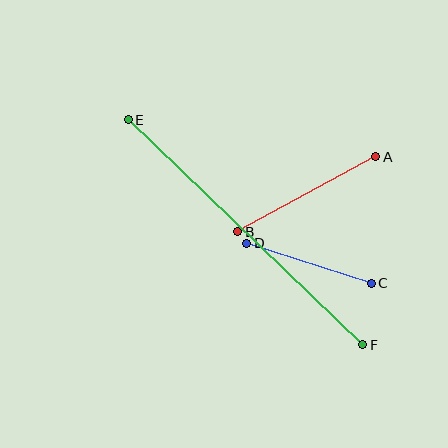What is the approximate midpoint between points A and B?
The midpoint is at approximately (307, 194) pixels.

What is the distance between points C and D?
The distance is approximately 131 pixels.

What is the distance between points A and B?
The distance is approximately 157 pixels.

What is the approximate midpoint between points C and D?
The midpoint is at approximately (309, 263) pixels.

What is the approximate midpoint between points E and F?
The midpoint is at approximately (246, 232) pixels.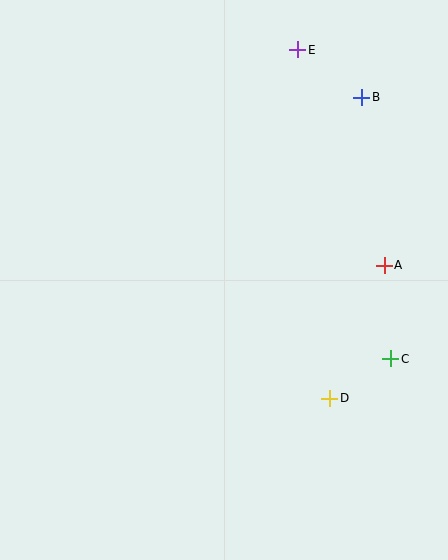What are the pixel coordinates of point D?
Point D is at (330, 398).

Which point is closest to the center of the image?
Point D at (330, 398) is closest to the center.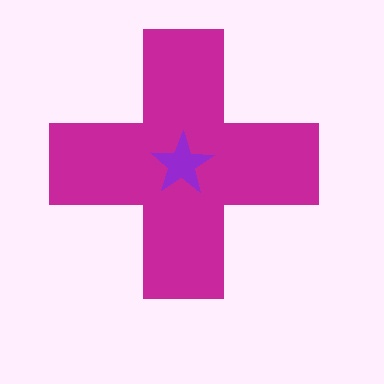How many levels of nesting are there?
2.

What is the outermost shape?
The magenta cross.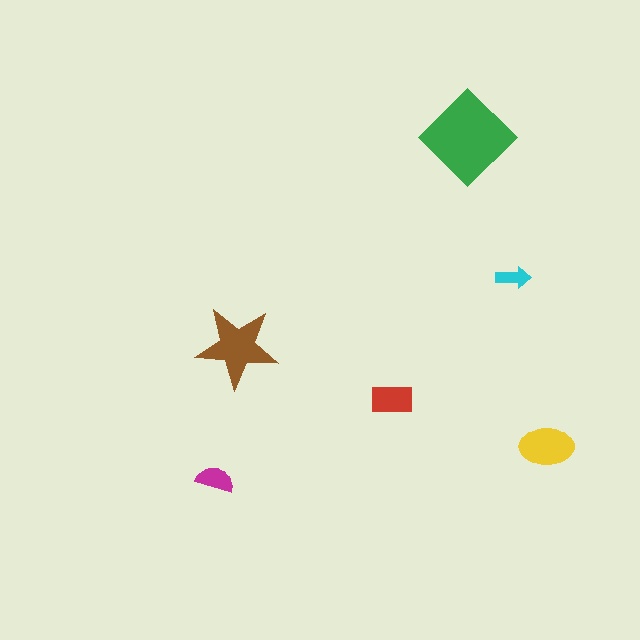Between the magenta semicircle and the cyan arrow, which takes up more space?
The magenta semicircle.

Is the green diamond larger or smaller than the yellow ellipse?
Larger.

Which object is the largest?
The green diamond.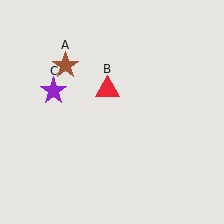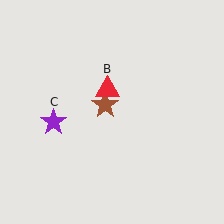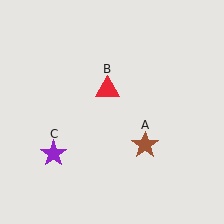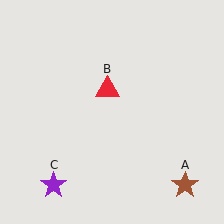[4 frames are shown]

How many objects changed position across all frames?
2 objects changed position: brown star (object A), purple star (object C).